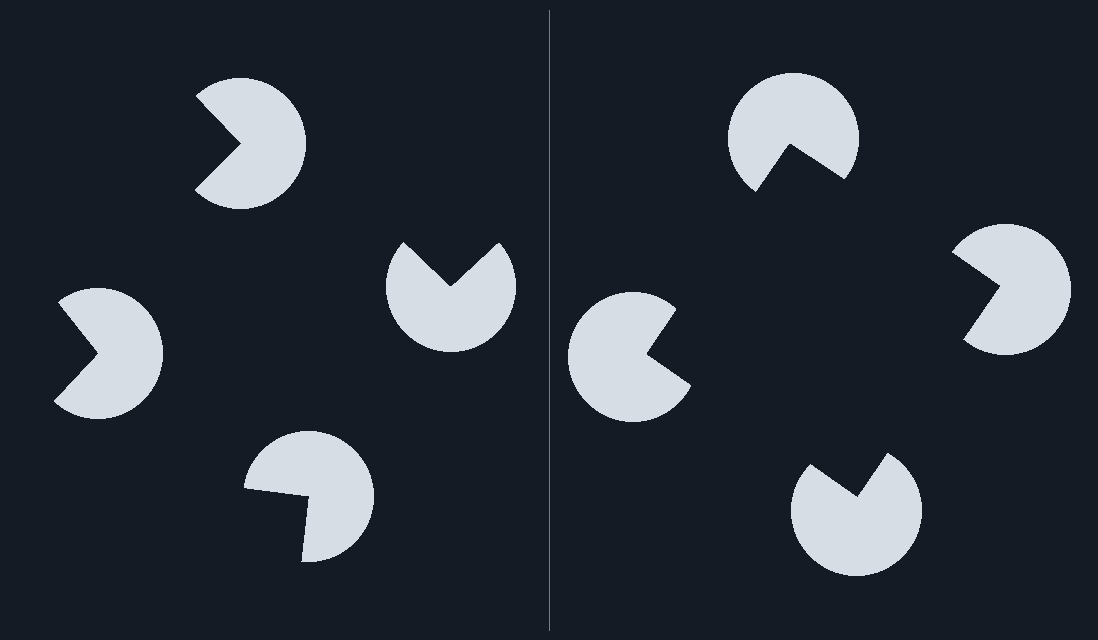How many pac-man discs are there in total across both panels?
8 — 4 on each side.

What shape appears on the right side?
An illusory square.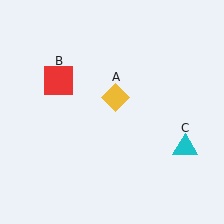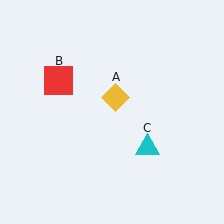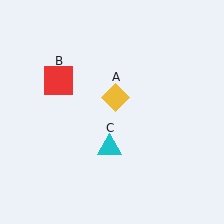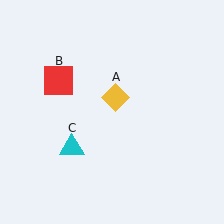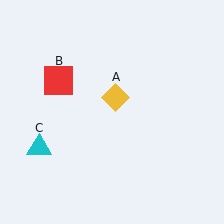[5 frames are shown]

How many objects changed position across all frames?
1 object changed position: cyan triangle (object C).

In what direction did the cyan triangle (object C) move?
The cyan triangle (object C) moved left.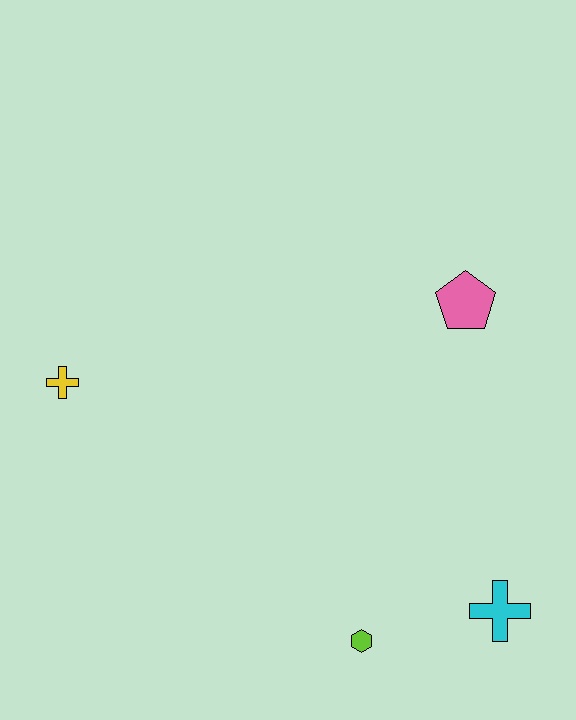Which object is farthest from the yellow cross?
The cyan cross is farthest from the yellow cross.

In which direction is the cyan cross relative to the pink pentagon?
The cyan cross is below the pink pentagon.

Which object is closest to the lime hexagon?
The cyan cross is closest to the lime hexagon.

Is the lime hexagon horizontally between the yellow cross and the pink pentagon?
Yes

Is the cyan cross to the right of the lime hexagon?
Yes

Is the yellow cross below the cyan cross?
No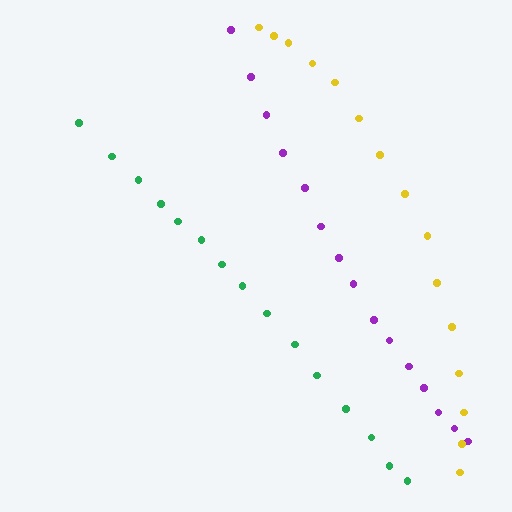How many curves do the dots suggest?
There are 3 distinct paths.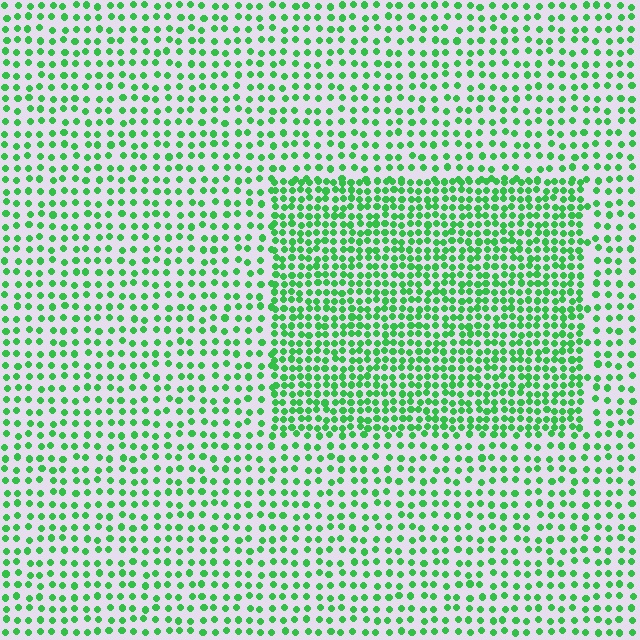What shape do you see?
I see a rectangle.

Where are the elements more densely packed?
The elements are more densely packed inside the rectangle boundary.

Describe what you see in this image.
The image contains small green elements arranged at two different densities. A rectangle-shaped region is visible where the elements are more densely packed than the surrounding area.